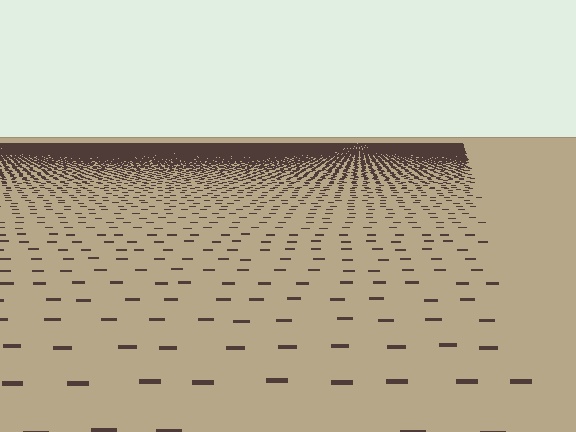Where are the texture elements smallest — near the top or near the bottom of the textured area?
Near the top.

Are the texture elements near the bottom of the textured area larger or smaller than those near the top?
Larger. Near the bottom, elements are closer to the viewer and appear at a bigger on-screen size.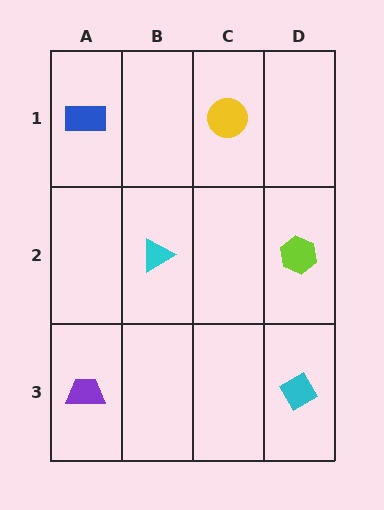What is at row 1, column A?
A blue rectangle.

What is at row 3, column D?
A cyan diamond.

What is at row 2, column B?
A cyan triangle.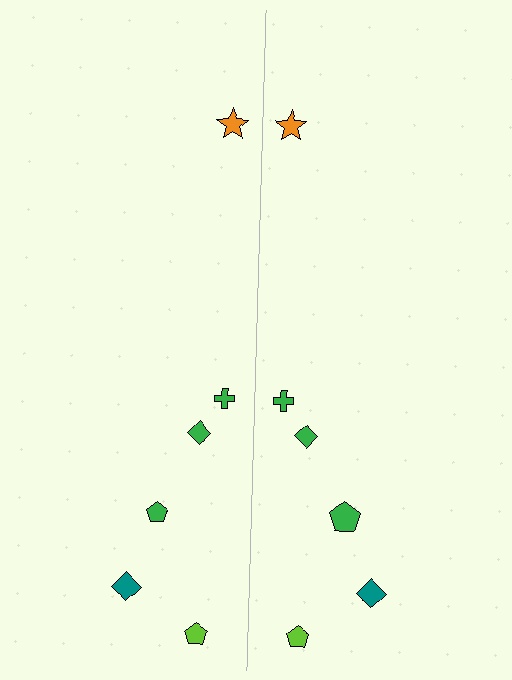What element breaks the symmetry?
The green pentagon on the right side has a different size than its mirror counterpart.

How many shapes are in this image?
There are 12 shapes in this image.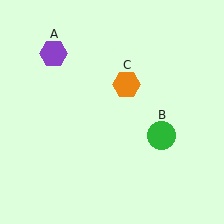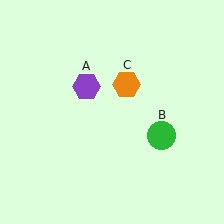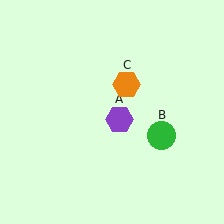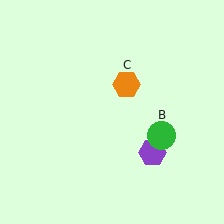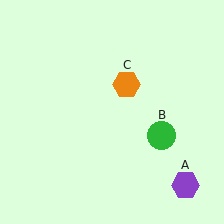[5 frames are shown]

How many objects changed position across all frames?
1 object changed position: purple hexagon (object A).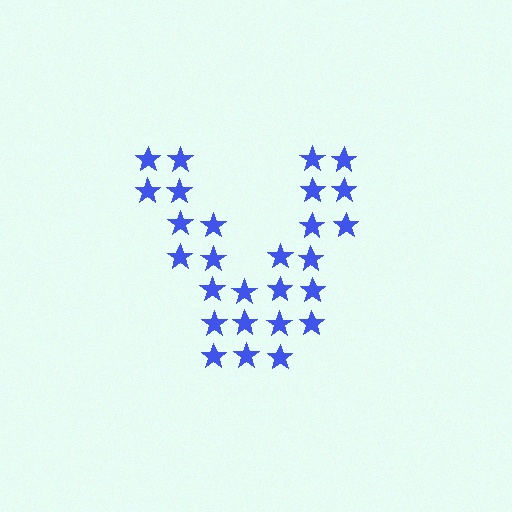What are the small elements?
The small elements are stars.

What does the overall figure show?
The overall figure shows the letter V.